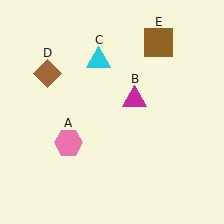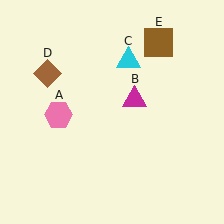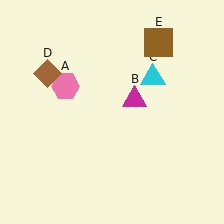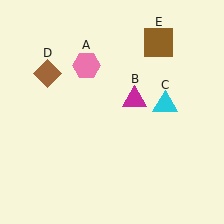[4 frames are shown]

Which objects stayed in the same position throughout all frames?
Magenta triangle (object B) and brown diamond (object D) and brown square (object E) remained stationary.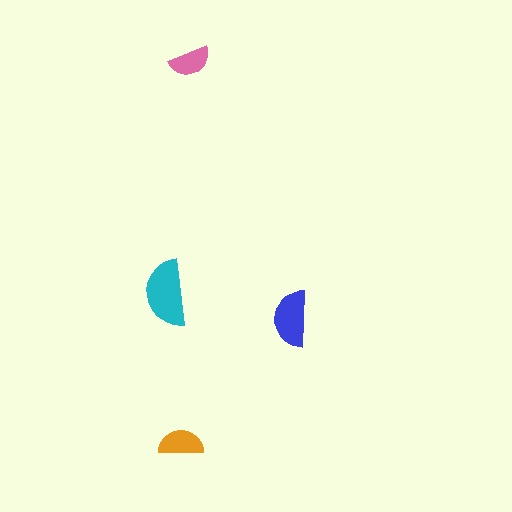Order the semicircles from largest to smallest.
the cyan one, the blue one, the orange one, the pink one.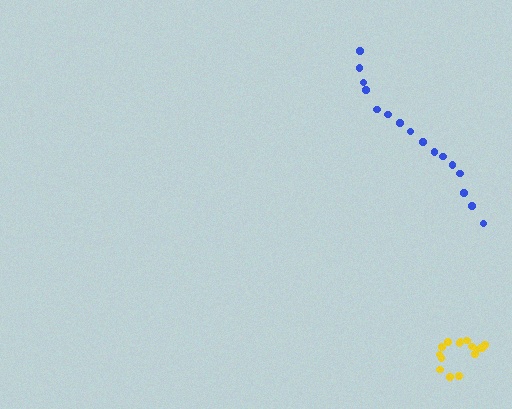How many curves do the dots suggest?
There are 2 distinct paths.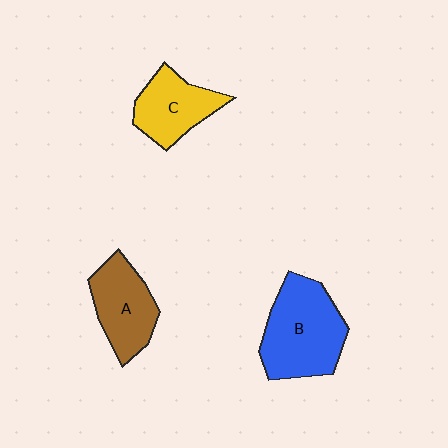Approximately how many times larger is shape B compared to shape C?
Approximately 1.5 times.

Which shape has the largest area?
Shape B (blue).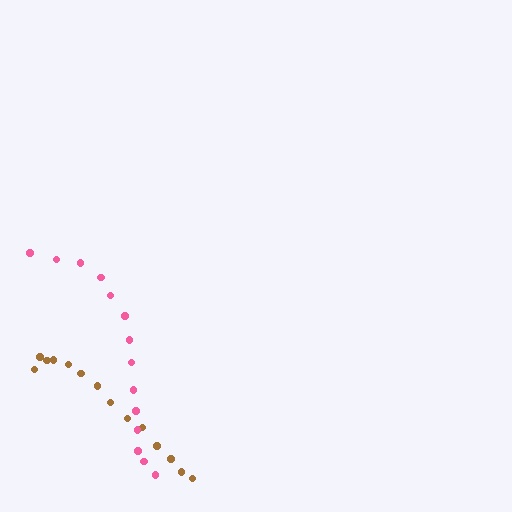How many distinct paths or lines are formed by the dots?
There are 2 distinct paths.